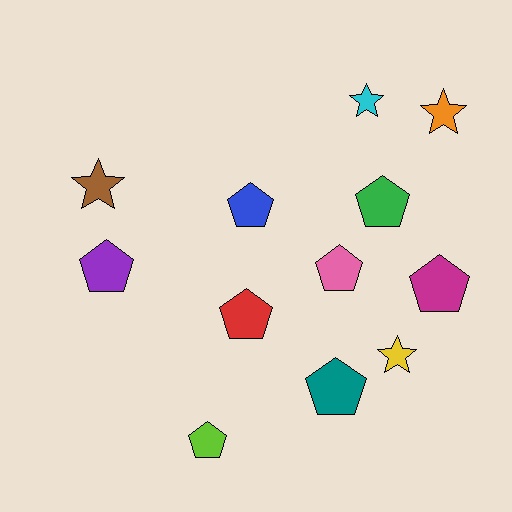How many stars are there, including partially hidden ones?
There are 4 stars.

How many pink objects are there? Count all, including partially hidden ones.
There is 1 pink object.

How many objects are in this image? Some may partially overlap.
There are 12 objects.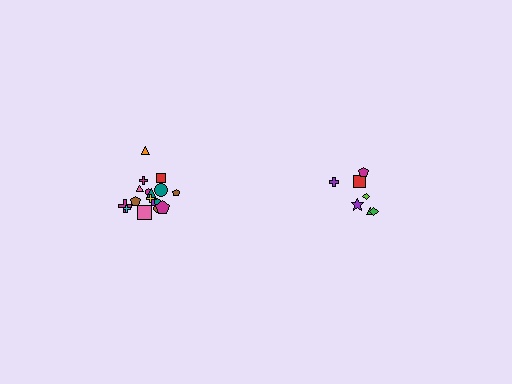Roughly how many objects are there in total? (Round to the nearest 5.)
Roughly 25 objects in total.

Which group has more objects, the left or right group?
The left group.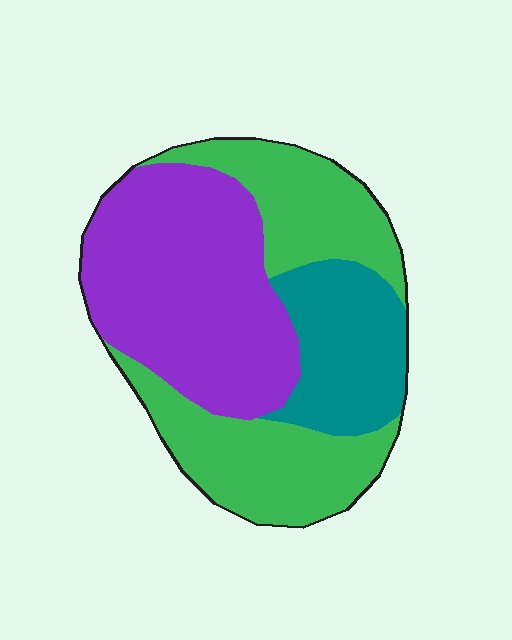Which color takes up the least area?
Teal, at roughly 20%.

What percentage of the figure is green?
Green covers roughly 40% of the figure.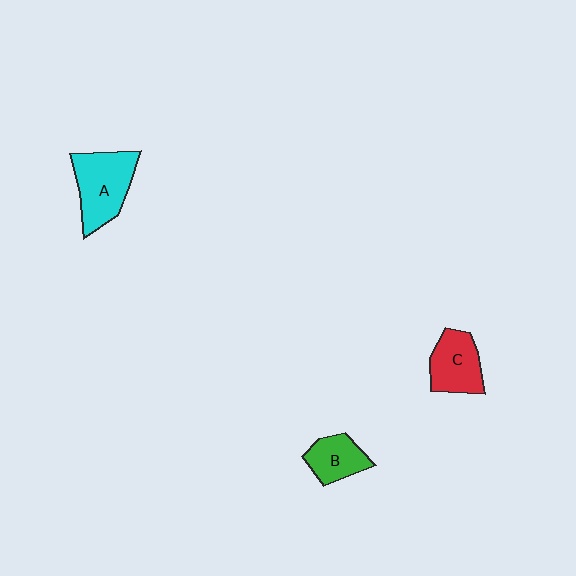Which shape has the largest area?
Shape A (cyan).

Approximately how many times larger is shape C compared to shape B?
Approximately 1.3 times.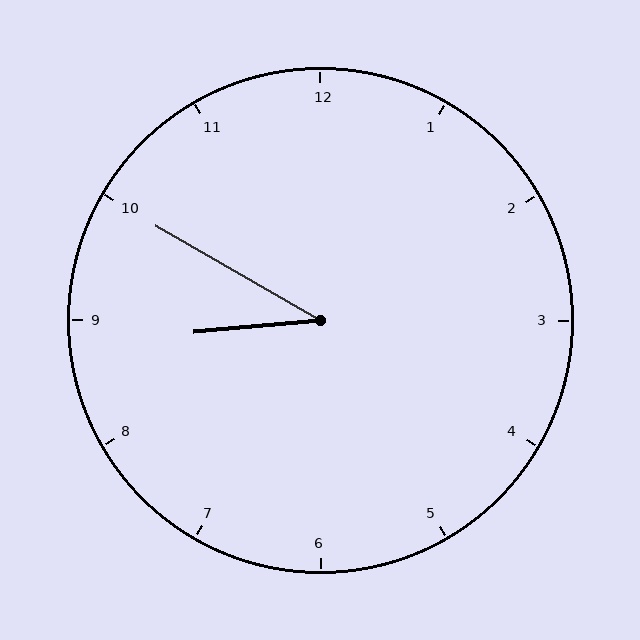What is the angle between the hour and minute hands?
Approximately 35 degrees.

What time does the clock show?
8:50.